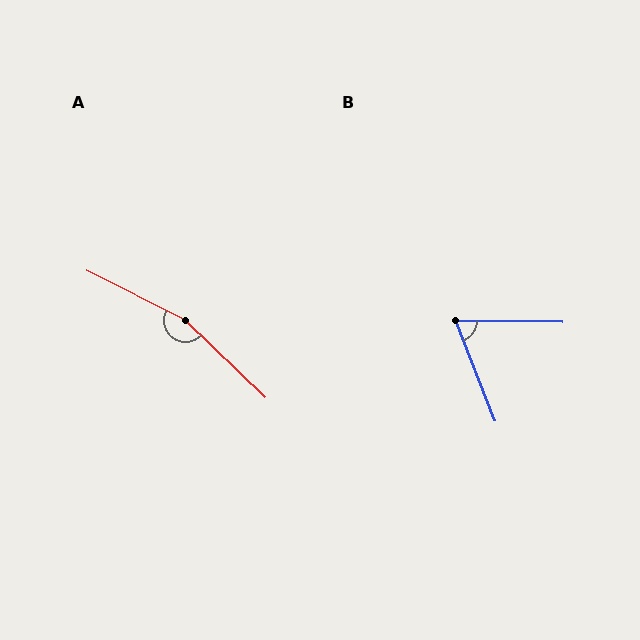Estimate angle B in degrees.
Approximately 68 degrees.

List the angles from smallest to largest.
B (68°), A (163°).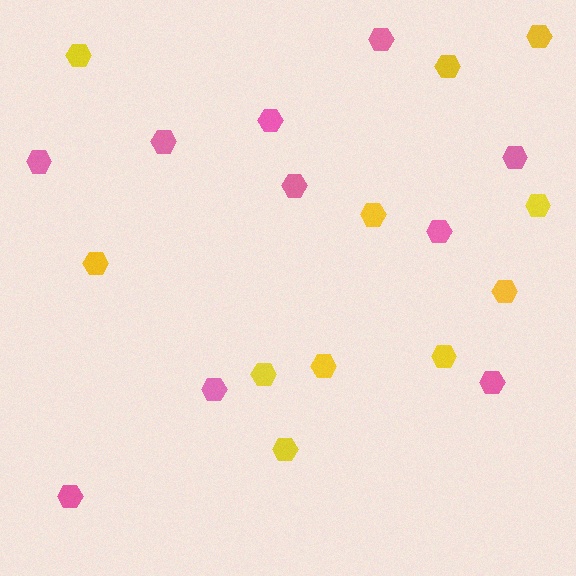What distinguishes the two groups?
There are 2 groups: one group of yellow hexagons (11) and one group of pink hexagons (10).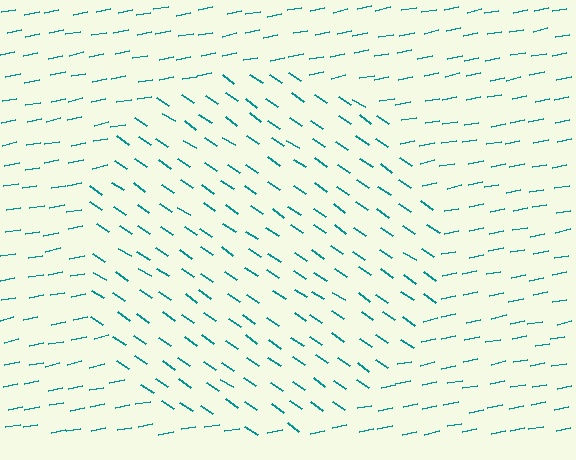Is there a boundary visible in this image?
Yes, there is a texture boundary formed by a change in line orientation.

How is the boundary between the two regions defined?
The boundary is defined purely by a change in line orientation (approximately 45 degrees difference). All lines are the same color and thickness.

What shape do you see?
I see a circle.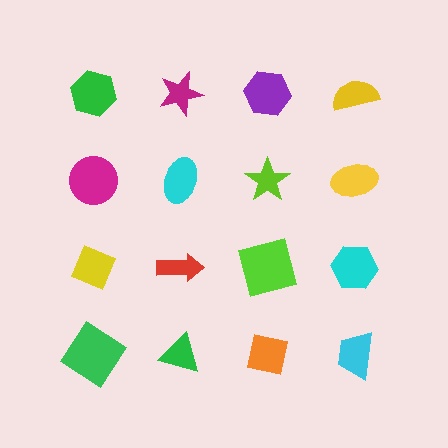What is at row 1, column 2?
A magenta star.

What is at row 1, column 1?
A green hexagon.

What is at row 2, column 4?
A yellow ellipse.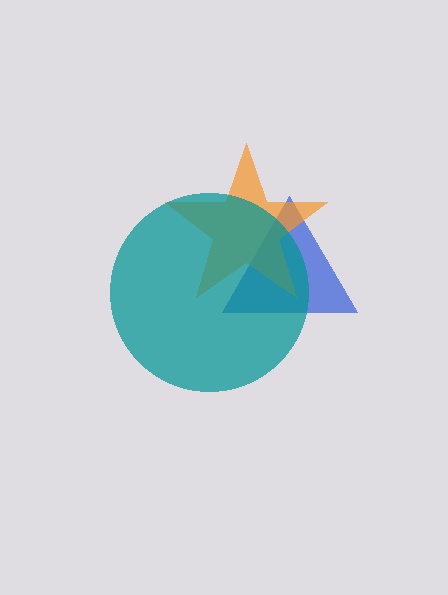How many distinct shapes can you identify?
There are 3 distinct shapes: a blue triangle, an orange star, a teal circle.